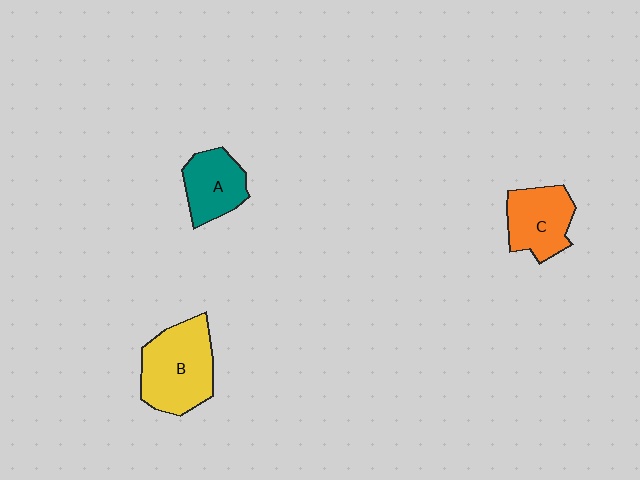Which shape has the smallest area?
Shape A (teal).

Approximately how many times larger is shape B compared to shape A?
Approximately 1.6 times.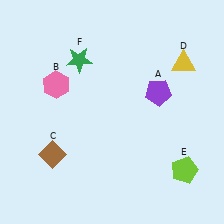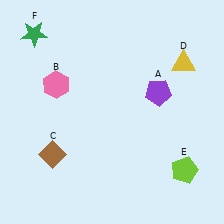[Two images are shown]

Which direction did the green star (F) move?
The green star (F) moved left.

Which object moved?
The green star (F) moved left.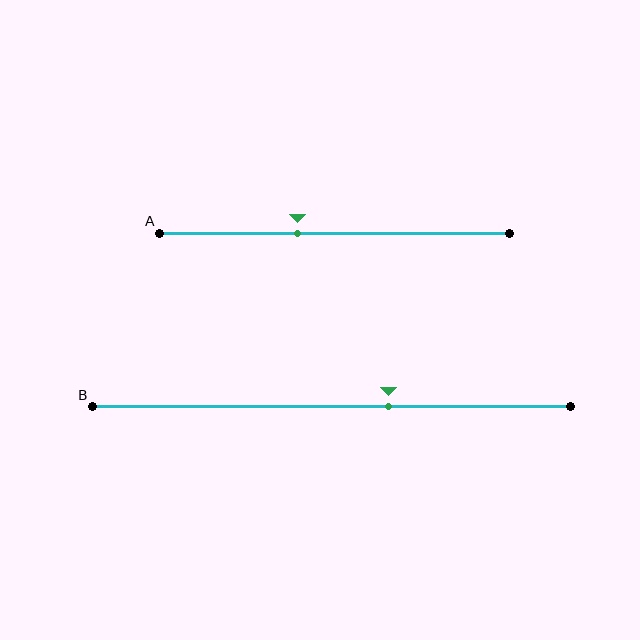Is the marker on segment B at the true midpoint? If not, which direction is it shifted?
No, the marker on segment B is shifted to the right by about 12% of the segment length.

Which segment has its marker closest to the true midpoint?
Segment A has its marker closest to the true midpoint.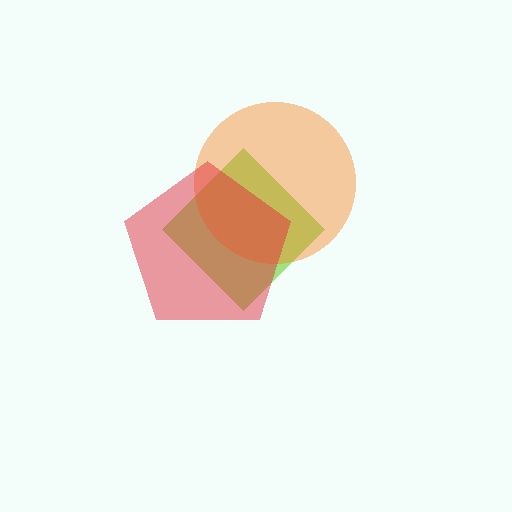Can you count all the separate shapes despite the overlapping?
Yes, there are 3 separate shapes.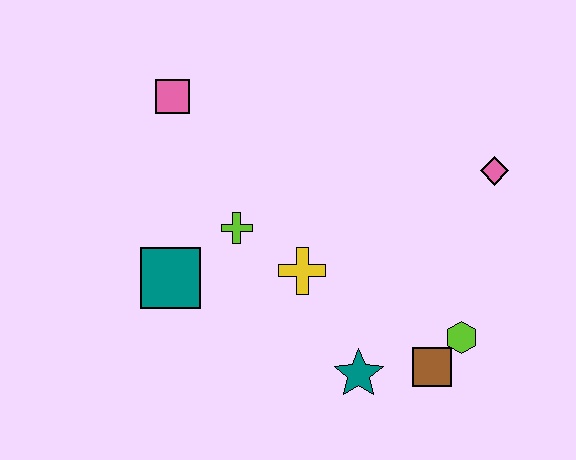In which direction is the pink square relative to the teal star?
The pink square is above the teal star.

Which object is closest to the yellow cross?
The lime cross is closest to the yellow cross.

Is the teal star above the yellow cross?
No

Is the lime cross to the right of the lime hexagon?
No